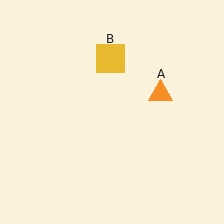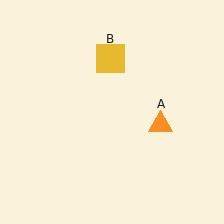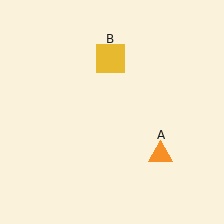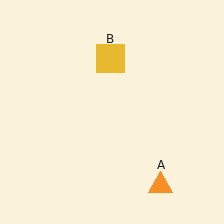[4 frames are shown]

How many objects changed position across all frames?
1 object changed position: orange triangle (object A).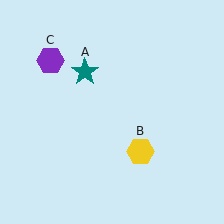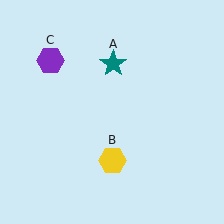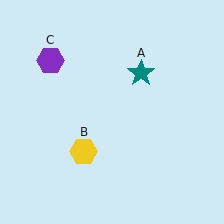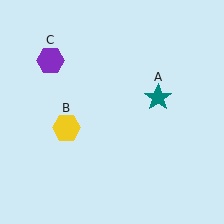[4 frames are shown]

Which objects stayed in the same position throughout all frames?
Purple hexagon (object C) remained stationary.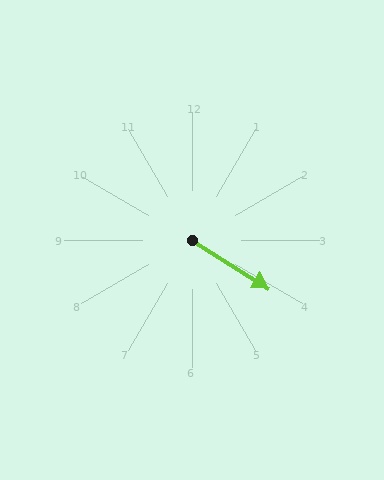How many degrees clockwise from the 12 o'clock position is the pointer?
Approximately 122 degrees.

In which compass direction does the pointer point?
Southeast.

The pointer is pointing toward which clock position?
Roughly 4 o'clock.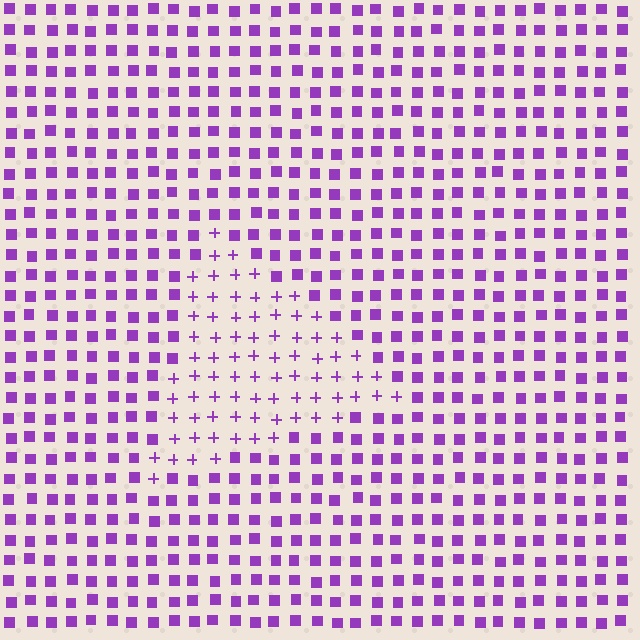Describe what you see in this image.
The image is filled with small purple elements arranged in a uniform grid. A triangle-shaped region contains plus signs, while the surrounding area contains squares. The boundary is defined purely by the change in element shape.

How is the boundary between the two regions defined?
The boundary is defined by a change in element shape: plus signs inside vs. squares outside. All elements share the same color and spacing.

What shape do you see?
I see a triangle.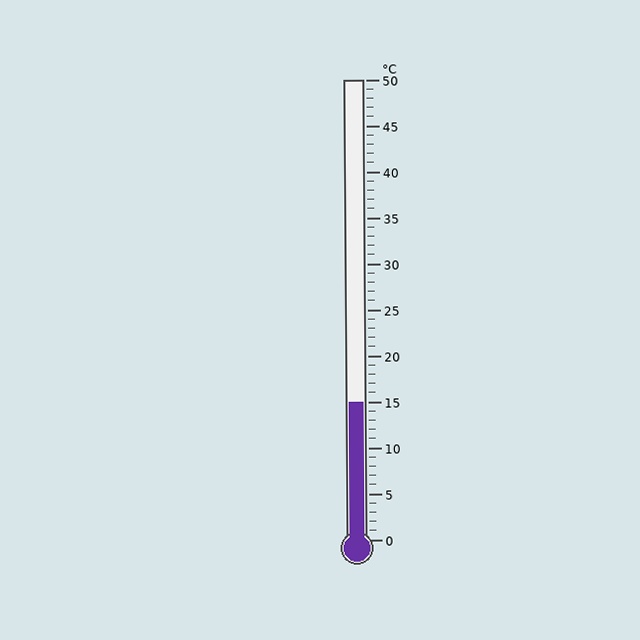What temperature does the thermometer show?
The thermometer shows approximately 15°C.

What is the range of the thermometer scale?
The thermometer scale ranges from 0°C to 50°C.